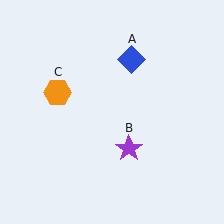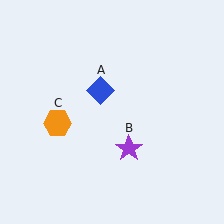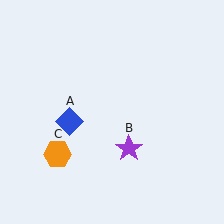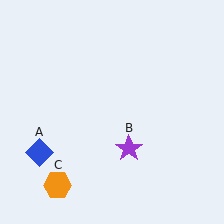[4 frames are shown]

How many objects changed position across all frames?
2 objects changed position: blue diamond (object A), orange hexagon (object C).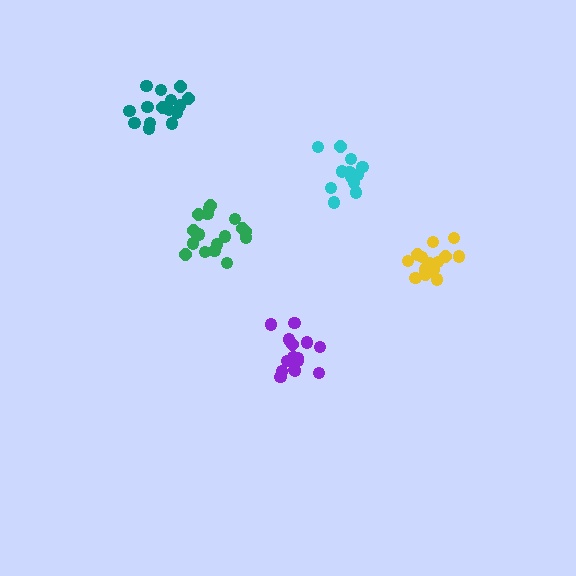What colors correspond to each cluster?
The clusters are colored: yellow, green, purple, cyan, teal.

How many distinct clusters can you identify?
There are 5 distinct clusters.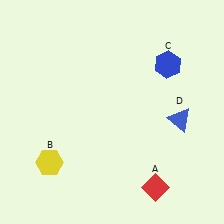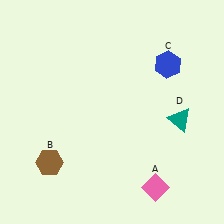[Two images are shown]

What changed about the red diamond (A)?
In Image 1, A is red. In Image 2, it changed to pink.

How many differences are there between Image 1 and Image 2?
There are 3 differences between the two images.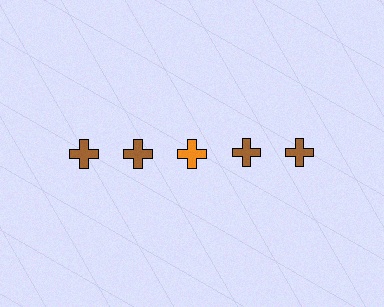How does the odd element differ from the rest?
It has a different color: orange instead of brown.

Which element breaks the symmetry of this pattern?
The orange cross in the top row, center column breaks the symmetry. All other shapes are brown crosses.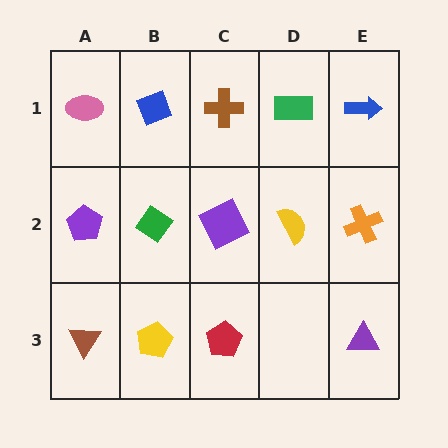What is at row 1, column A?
A pink ellipse.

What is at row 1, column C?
A brown cross.